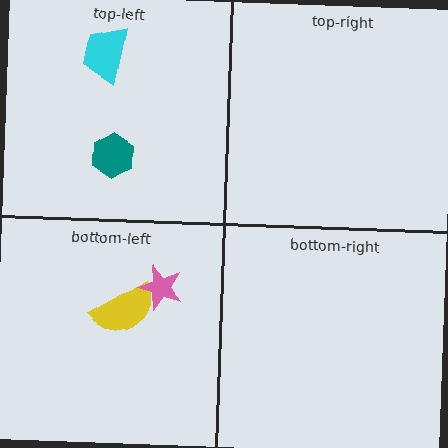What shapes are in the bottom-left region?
The yellow semicircle, the pink star.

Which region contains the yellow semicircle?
The bottom-left region.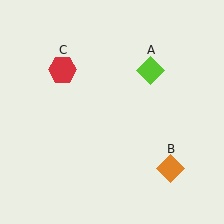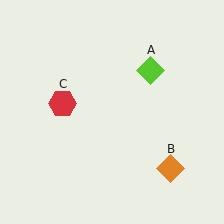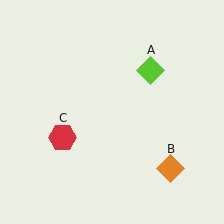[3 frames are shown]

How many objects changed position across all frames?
1 object changed position: red hexagon (object C).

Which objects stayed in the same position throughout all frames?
Lime diamond (object A) and orange diamond (object B) remained stationary.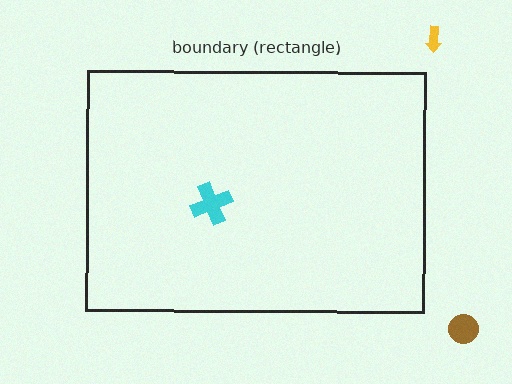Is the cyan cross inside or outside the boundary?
Inside.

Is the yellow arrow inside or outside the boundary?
Outside.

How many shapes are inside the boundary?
1 inside, 2 outside.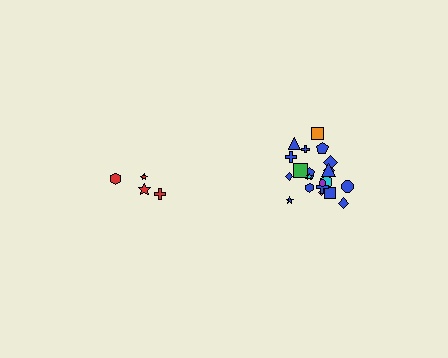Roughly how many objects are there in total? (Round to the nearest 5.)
Roughly 25 objects in total.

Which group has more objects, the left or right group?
The right group.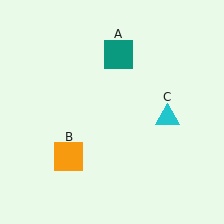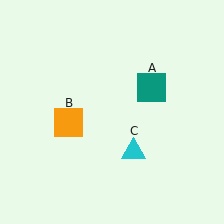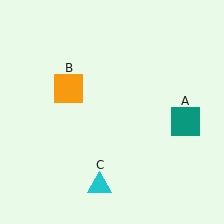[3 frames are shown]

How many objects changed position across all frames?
3 objects changed position: teal square (object A), orange square (object B), cyan triangle (object C).